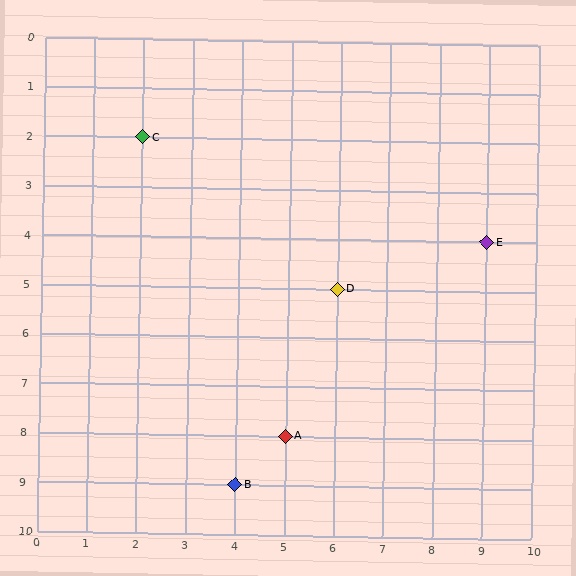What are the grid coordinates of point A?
Point A is at grid coordinates (5, 8).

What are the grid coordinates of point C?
Point C is at grid coordinates (2, 2).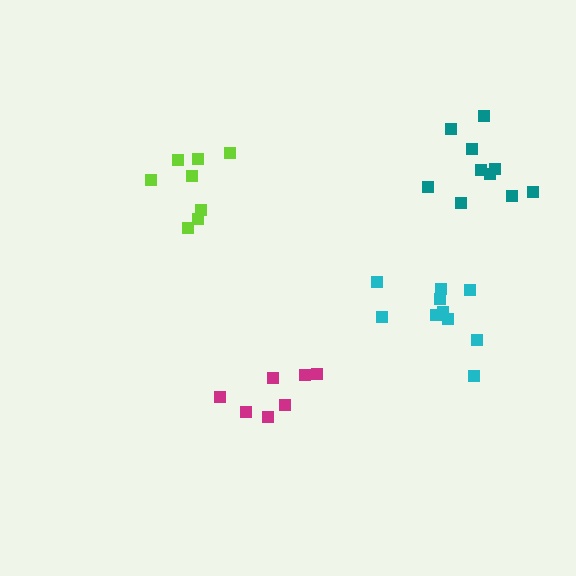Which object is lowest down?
The magenta cluster is bottommost.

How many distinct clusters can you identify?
There are 4 distinct clusters.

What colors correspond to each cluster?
The clusters are colored: cyan, magenta, lime, teal.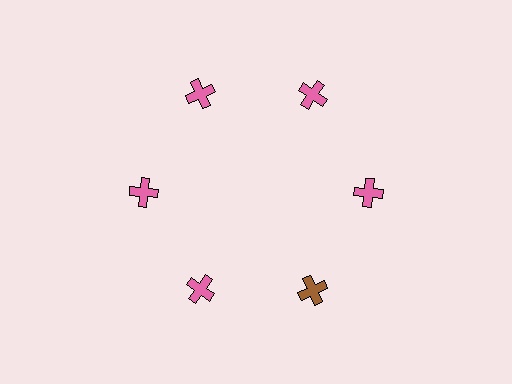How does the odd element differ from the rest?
It has a different color: brown instead of pink.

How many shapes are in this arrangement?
There are 6 shapes arranged in a ring pattern.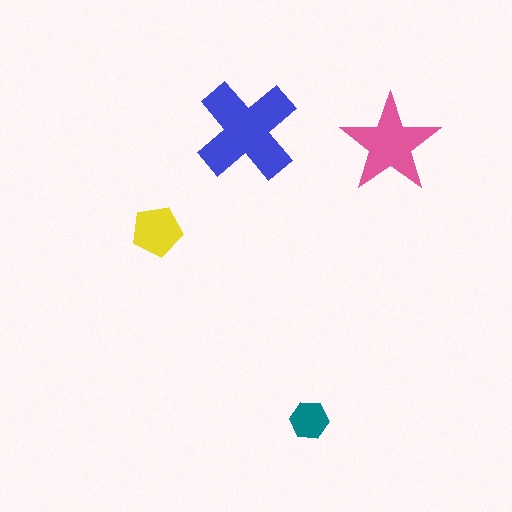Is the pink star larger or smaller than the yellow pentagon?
Larger.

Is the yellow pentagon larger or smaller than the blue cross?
Smaller.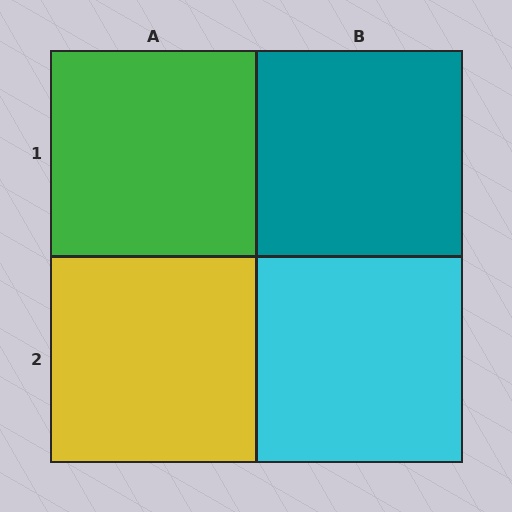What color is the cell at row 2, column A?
Yellow.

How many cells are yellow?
1 cell is yellow.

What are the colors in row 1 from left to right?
Green, teal.